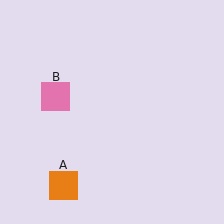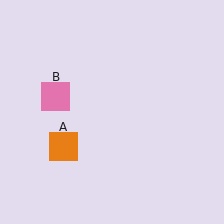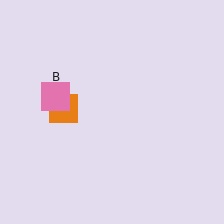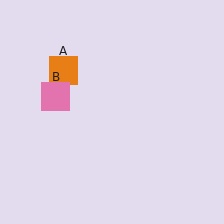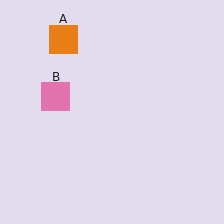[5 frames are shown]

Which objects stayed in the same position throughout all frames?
Pink square (object B) remained stationary.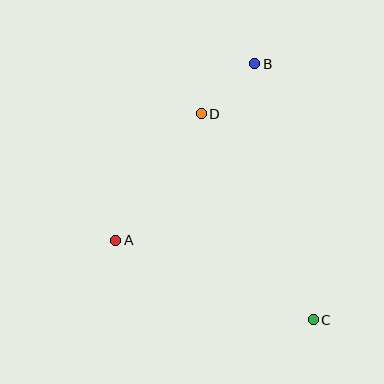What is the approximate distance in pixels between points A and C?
The distance between A and C is approximately 213 pixels.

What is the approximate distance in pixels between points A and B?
The distance between A and B is approximately 225 pixels.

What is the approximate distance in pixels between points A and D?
The distance between A and D is approximately 153 pixels.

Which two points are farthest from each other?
Points B and C are farthest from each other.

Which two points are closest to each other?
Points B and D are closest to each other.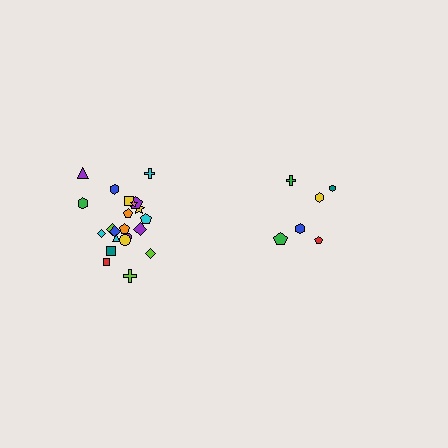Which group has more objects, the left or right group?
The left group.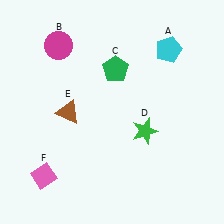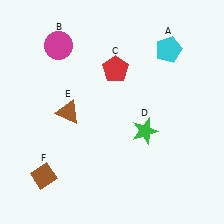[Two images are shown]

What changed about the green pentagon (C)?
In Image 1, C is green. In Image 2, it changed to red.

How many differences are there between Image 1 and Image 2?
There are 2 differences between the two images.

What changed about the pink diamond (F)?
In Image 1, F is pink. In Image 2, it changed to brown.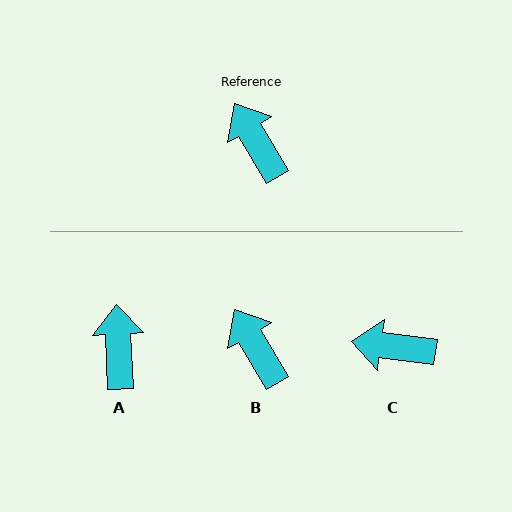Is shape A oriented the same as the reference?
No, it is off by about 28 degrees.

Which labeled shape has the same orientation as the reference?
B.